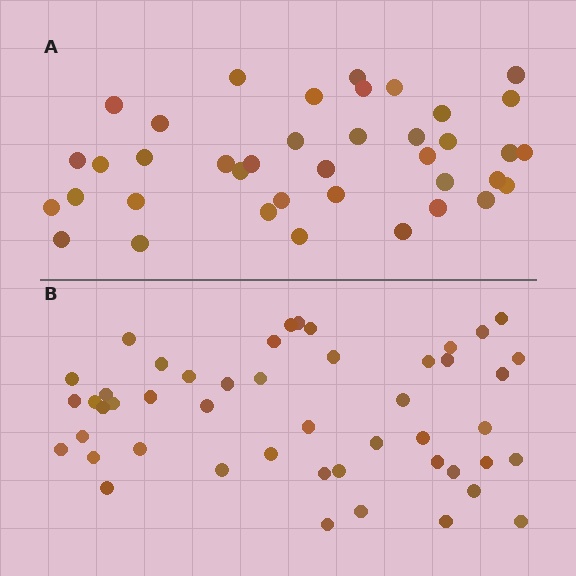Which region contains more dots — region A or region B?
Region B (the bottom region) has more dots.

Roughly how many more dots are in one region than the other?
Region B has roughly 8 or so more dots than region A.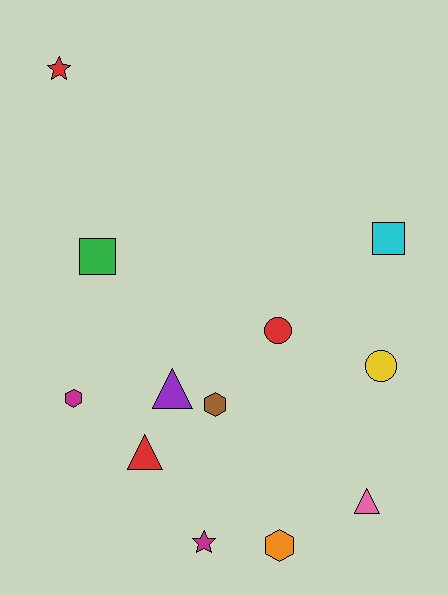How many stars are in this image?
There are 2 stars.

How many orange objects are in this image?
There is 1 orange object.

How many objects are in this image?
There are 12 objects.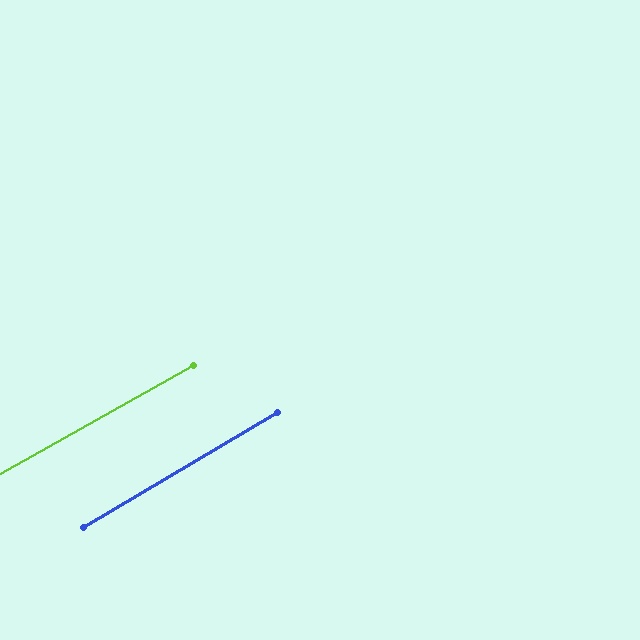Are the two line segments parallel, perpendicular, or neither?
Parallel — their directions differ by only 1.5°.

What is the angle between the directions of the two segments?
Approximately 2 degrees.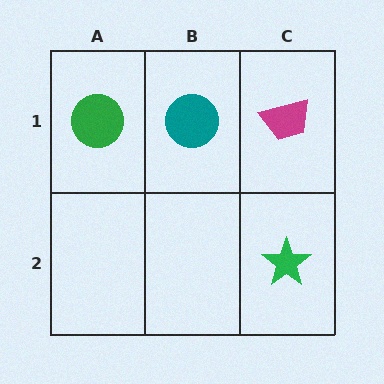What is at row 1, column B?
A teal circle.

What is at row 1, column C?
A magenta trapezoid.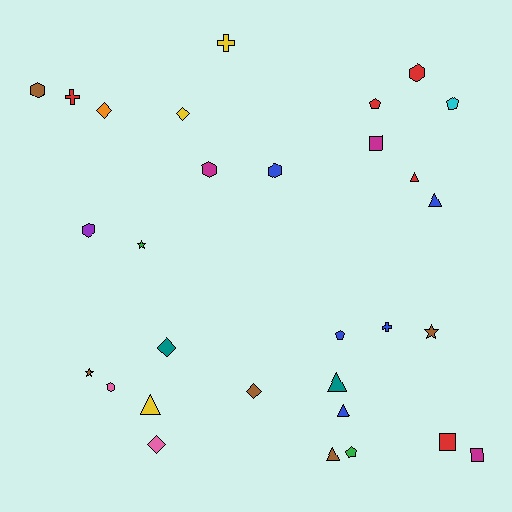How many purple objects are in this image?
There is 1 purple object.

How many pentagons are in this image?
There are 4 pentagons.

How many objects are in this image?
There are 30 objects.